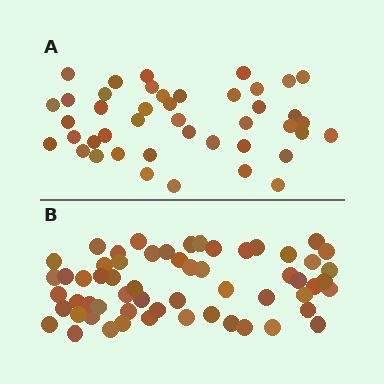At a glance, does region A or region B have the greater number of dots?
Region B (the bottom region) has more dots.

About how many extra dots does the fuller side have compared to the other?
Region B has approximately 15 more dots than region A.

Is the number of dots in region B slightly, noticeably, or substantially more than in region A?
Region B has noticeably more, but not dramatically so. The ratio is roughly 1.4 to 1.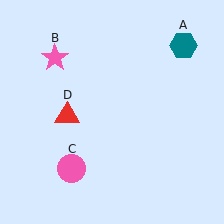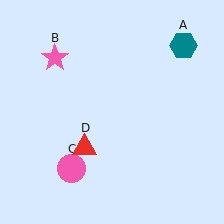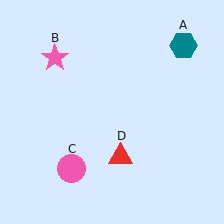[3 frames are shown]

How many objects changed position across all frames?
1 object changed position: red triangle (object D).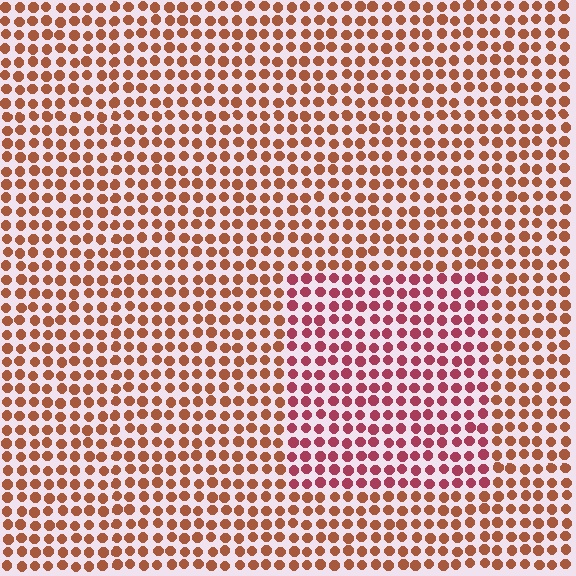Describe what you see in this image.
The image is filled with small brown elements in a uniform arrangement. A rectangle-shaped region is visible where the elements are tinted to a slightly different hue, forming a subtle color boundary.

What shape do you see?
I see a rectangle.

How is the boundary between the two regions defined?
The boundary is defined purely by a slight shift in hue (about 33 degrees). Spacing, size, and orientation are identical on both sides.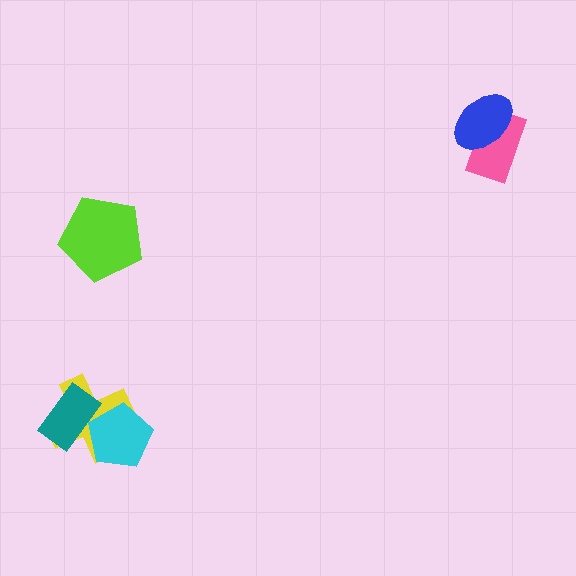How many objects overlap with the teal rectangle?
2 objects overlap with the teal rectangle.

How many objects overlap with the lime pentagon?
0 objects overlap with the lime pentagon.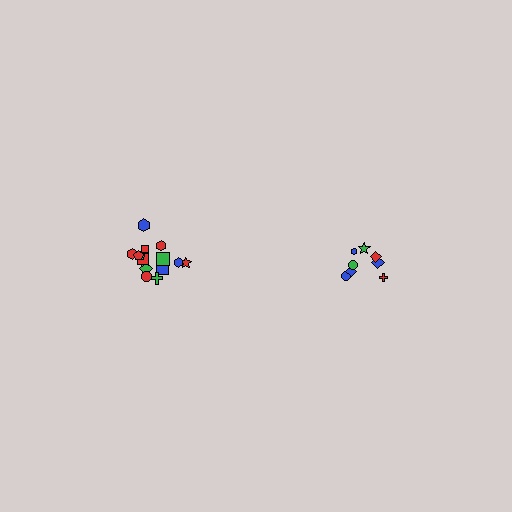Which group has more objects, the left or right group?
The left group.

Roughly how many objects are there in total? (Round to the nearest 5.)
Roughly 25 objects in total.